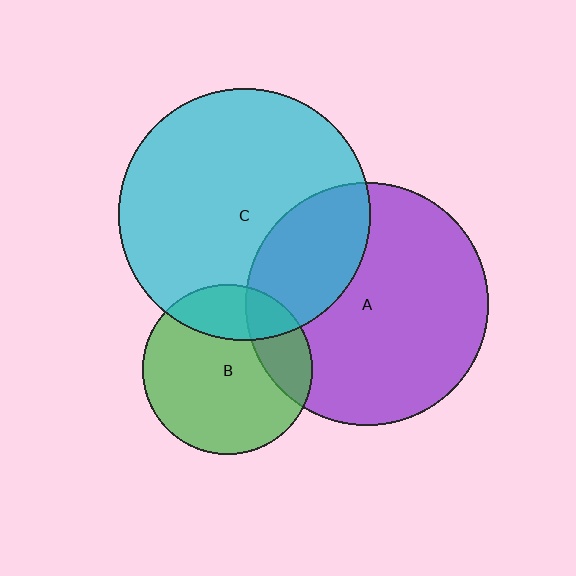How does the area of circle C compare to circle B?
Approximately 2.2 times.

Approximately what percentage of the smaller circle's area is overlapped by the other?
Approximately 20%.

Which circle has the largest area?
Circle C (cyan).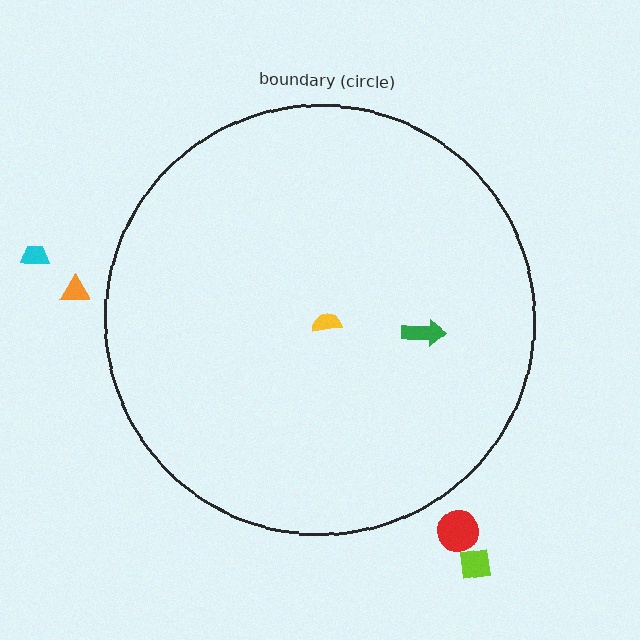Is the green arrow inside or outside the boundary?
Inside.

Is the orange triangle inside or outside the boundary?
Outside.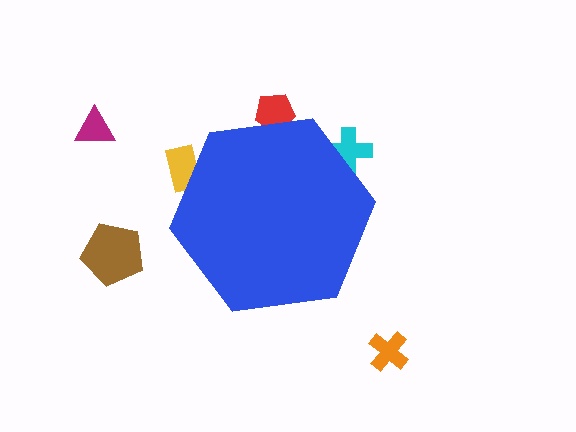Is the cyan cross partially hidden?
Yes, the cyan cross is partially hidden behind the blue hexagon.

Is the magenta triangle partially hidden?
No, the magenta triangle is fully visible.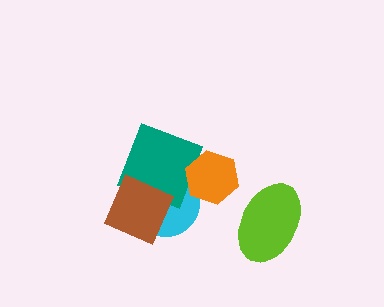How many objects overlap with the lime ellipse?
0 objects overlap with the lime ellipse.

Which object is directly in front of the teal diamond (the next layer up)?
The orange hexagon is directly in front of the teal diamond.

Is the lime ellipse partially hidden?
No, no other shape covers it.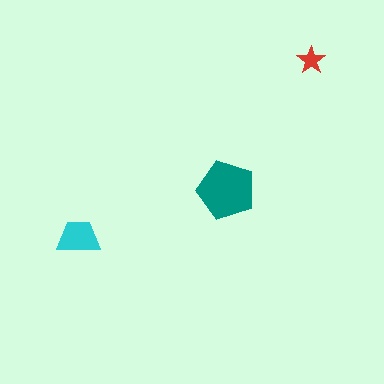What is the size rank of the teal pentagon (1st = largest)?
1st.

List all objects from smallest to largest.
The red star, the cyan trapezoid, the teal pentagon.